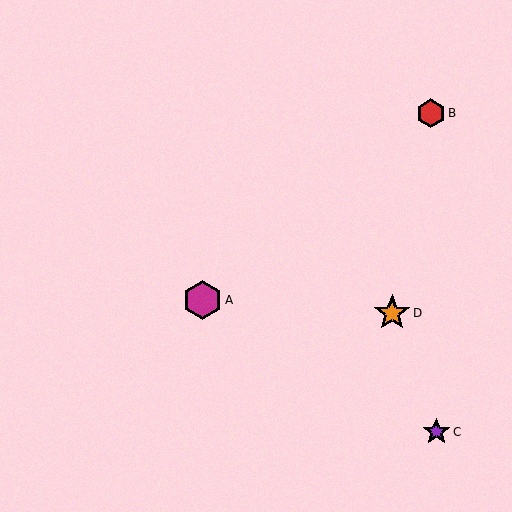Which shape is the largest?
The magenta hexagon (labeled A) is the largest.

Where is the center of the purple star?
The center of the purple star is at (436, 432).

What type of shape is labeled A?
Shape A is a magenta hexagon.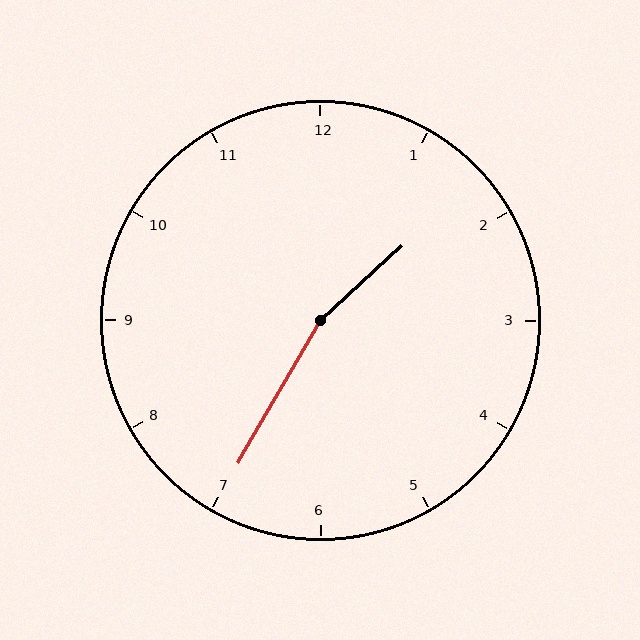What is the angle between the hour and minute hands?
Approximately 162 degrees.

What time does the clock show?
1:35.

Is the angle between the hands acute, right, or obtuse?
It is obtuse.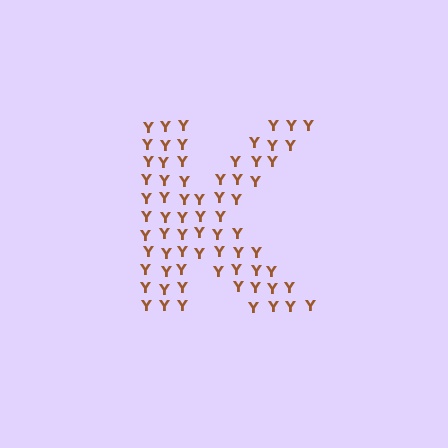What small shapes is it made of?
It is made of small letter Y's.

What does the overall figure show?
The overall figure shows the letter K.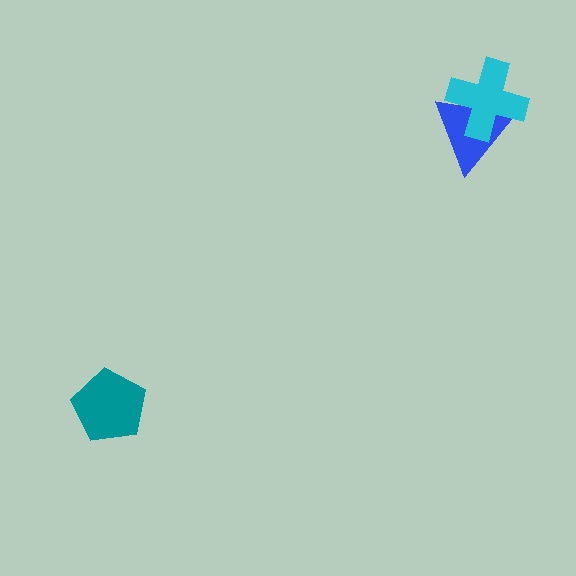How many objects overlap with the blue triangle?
1 object overlaps with the blue triangle.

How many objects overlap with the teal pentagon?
0 objects overlap with the teal pentagon.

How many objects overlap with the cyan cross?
1 object overlaps with the cyan cross.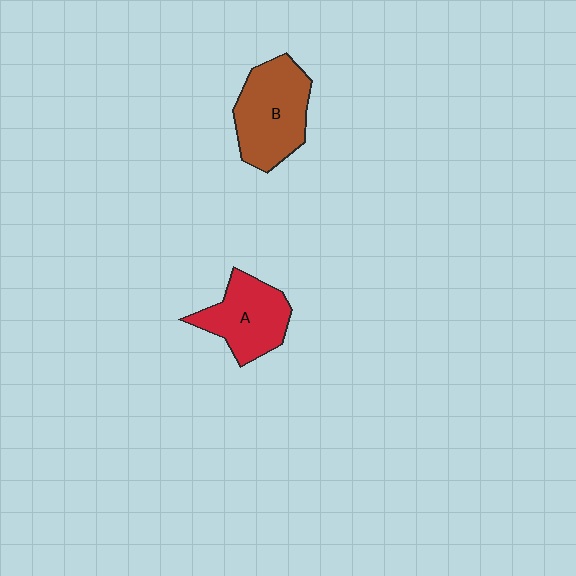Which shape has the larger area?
Shape B (brown).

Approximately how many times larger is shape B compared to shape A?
Approximately 1.2 times.